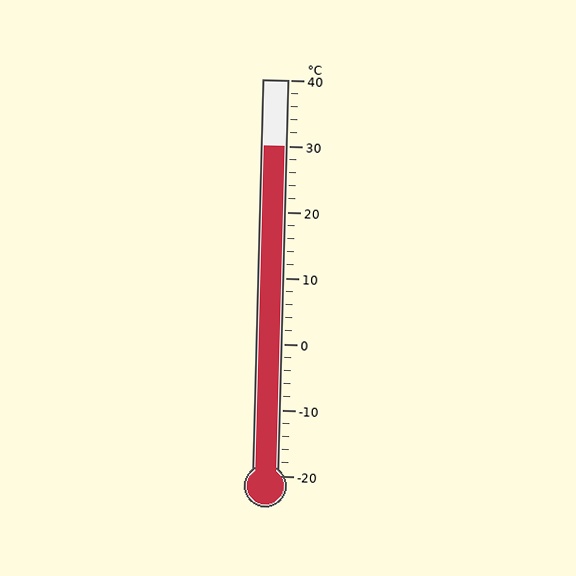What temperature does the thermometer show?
The thermometer shows approximately 30°C.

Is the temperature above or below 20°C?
The temperature is above 20°C.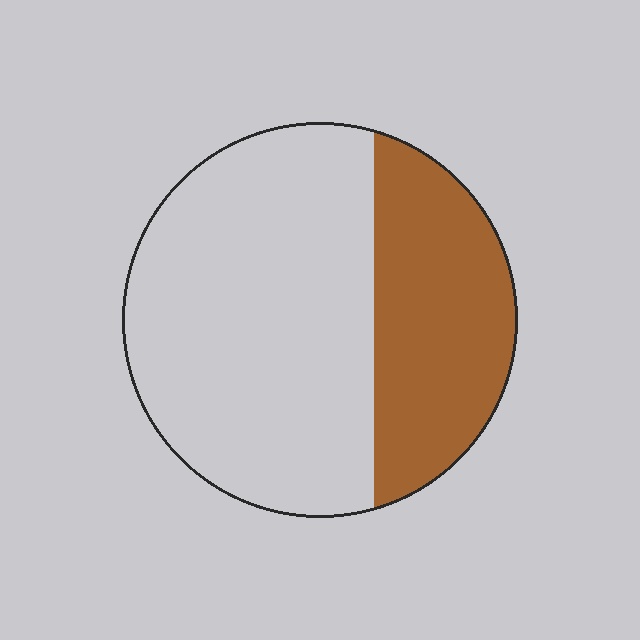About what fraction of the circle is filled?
About one third (1/3).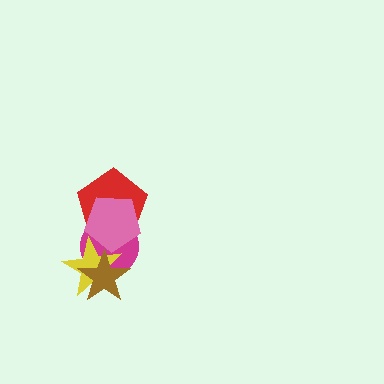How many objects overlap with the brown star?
2 objects overlap with the brown star.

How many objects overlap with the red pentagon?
2 objects overlap with the red pentagon.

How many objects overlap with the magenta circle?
4 objects overlap with the magenta circle.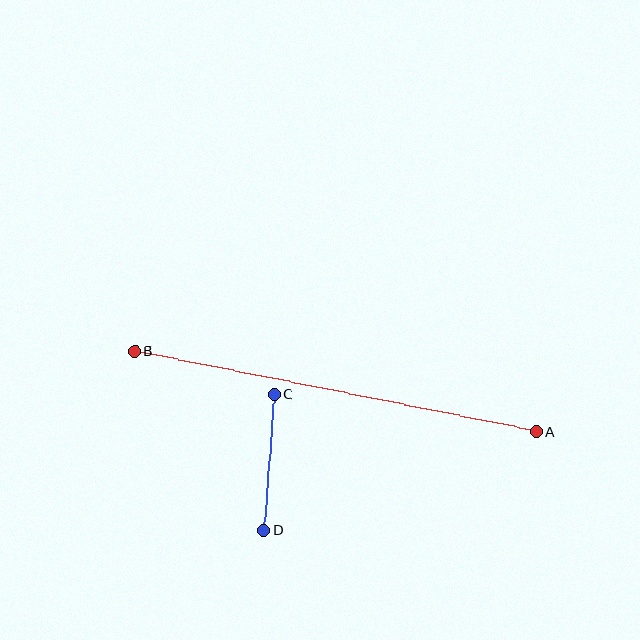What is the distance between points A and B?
The distance is approximately 410 pixels.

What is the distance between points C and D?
The distance is approximately 136 pixels.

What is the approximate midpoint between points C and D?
The midpoint is at approximately (269, 462) pixels.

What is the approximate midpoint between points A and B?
The midpoint is at approximately (335, 391) pixels.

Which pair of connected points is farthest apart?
Points A and B are farthest apart.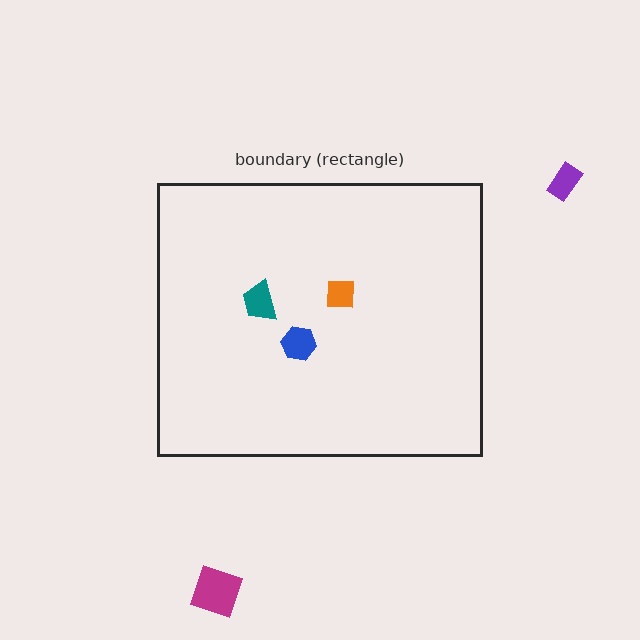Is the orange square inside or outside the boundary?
Inside.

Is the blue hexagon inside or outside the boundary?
Inside.